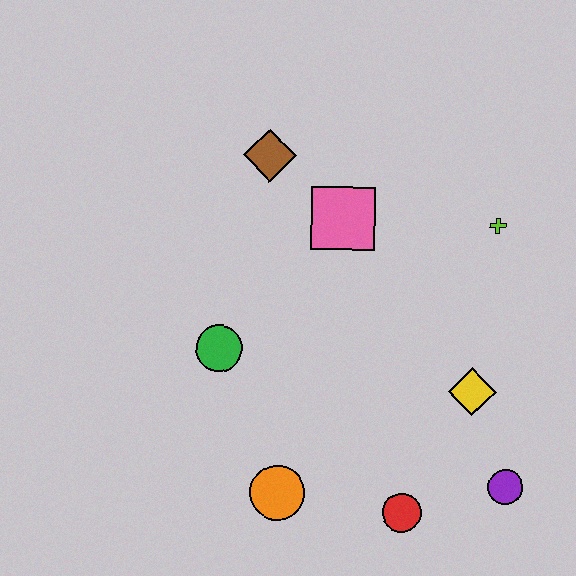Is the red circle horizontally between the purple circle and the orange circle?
Yes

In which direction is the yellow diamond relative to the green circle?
The yellow diamond is to the right of the green circle.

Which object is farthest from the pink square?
The purple circle is farthest from the pink square.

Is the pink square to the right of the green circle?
Yes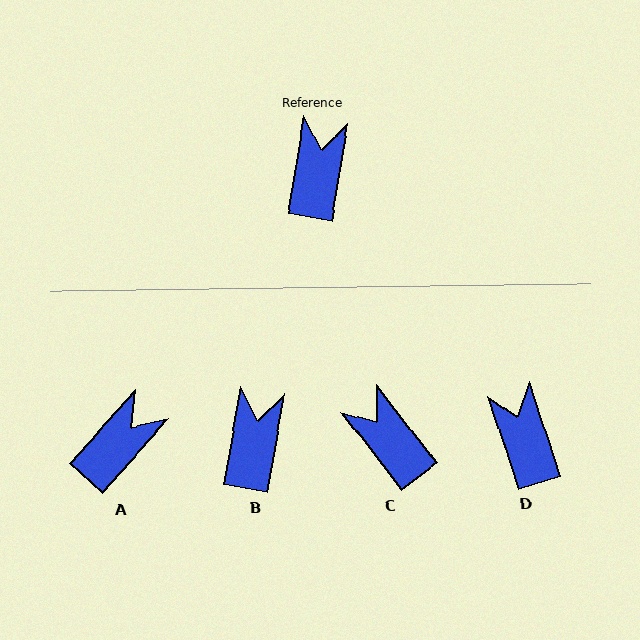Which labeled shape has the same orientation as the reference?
B.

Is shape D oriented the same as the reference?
No, it is off by about 28 degrees.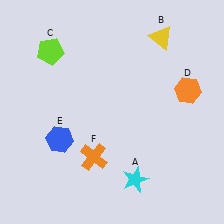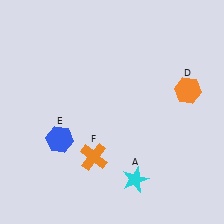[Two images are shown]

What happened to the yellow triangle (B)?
The yellow triangle (B) was removed in Image 2. It was in the top-right area of Image 1.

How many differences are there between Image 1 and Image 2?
There are 2 differences between the two images.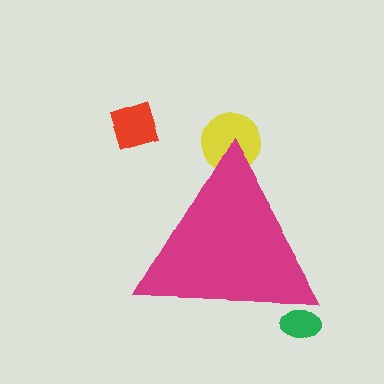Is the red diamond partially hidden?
No, the red diamond is fully visible.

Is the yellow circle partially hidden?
Yes, the yellow circle is partially hidden behind the magenta triangle.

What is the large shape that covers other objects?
A magenta triangle.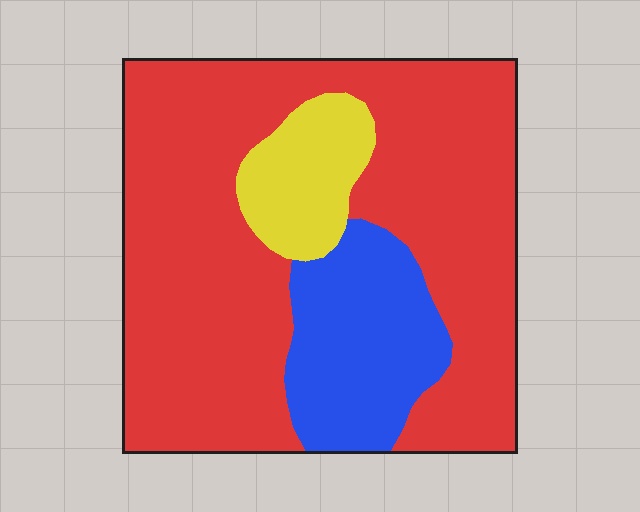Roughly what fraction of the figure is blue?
Blue covers around 20% of the figure.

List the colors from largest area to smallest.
From largest to smallest: red, blue, yellow.